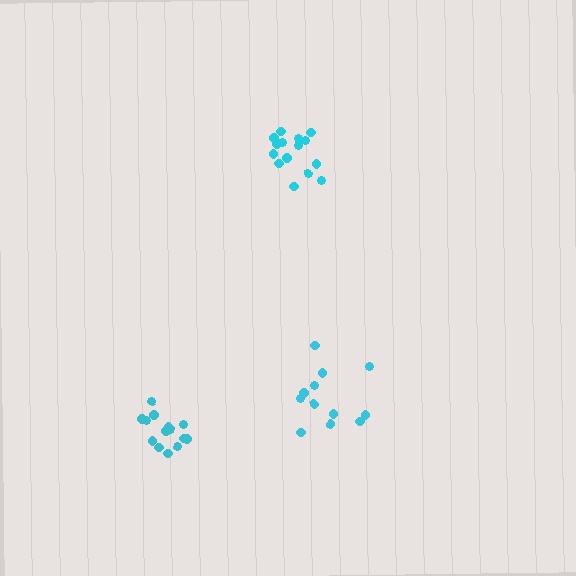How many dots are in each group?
Group 1: 15 dots, Group 2: 12 dots, Group 3: 15 dots (42 total).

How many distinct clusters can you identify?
There are 3 distinct clusters.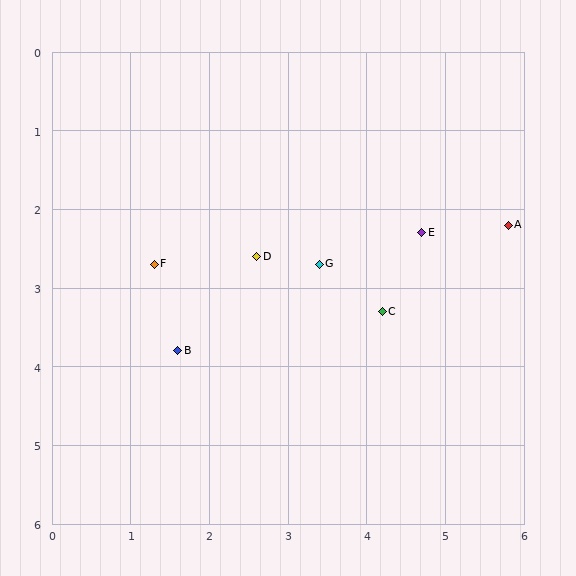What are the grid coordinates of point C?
Point C is at approximately (4.2, 3.3).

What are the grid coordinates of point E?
Point E is at approximately (4.7, 2.3).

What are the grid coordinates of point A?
Point A is at approximately (5.8, 2.2).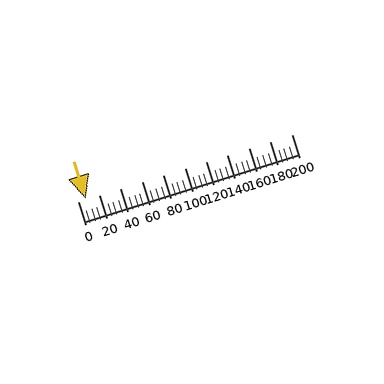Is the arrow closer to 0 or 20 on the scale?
The arrow is closer to 0.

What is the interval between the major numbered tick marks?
The major tick marks are spaced 20 units apart.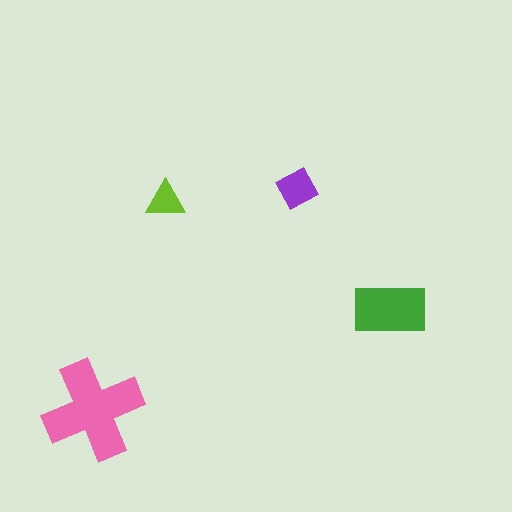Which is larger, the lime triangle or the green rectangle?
The green rectangle.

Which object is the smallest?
The lime triangle.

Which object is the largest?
The pink cross.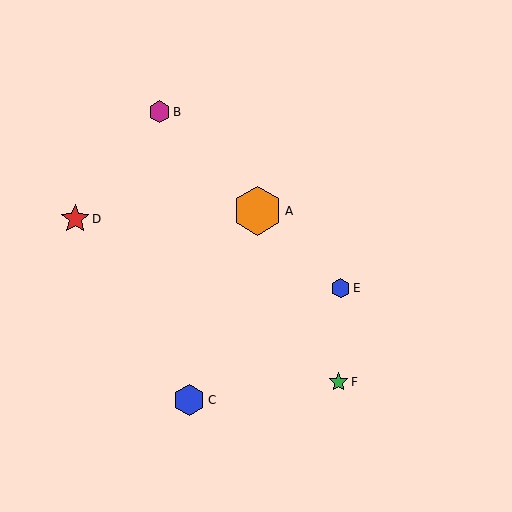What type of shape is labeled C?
Shape C is a blue hexagon.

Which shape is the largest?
The orange hexagon (labeled A) is the largest.